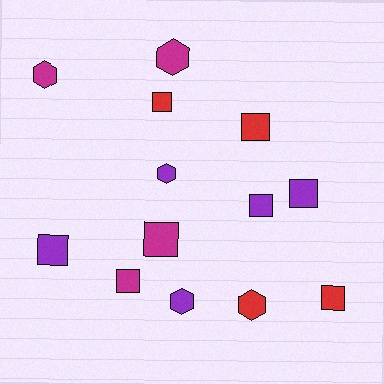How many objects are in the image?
There are 13 objects.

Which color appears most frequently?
Purple, with 5 objects.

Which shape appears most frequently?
Square, with 8 objects.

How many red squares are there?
There are 3 red squares.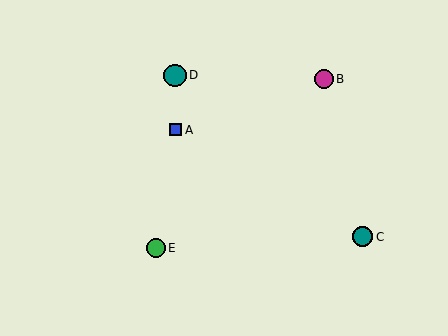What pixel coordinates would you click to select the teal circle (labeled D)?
Click at (175, 75) to select the teal circle D.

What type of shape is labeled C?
Shape C is a teal circle.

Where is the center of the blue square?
The center of the blue square is at (176, 130).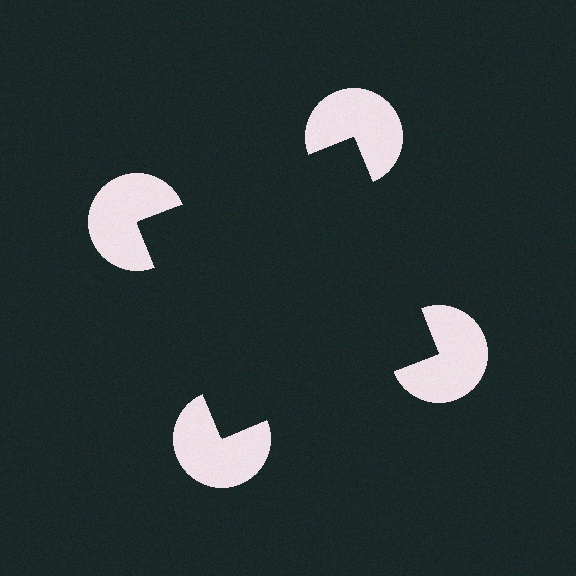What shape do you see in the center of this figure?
An illusory square — its edges are inferred from the aligned wedge cuts in the pac-man discs, not physically drawn.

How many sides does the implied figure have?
4 sides.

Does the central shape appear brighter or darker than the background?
It typically appears slightly darker than the background, even though no actual brightness change is drawn.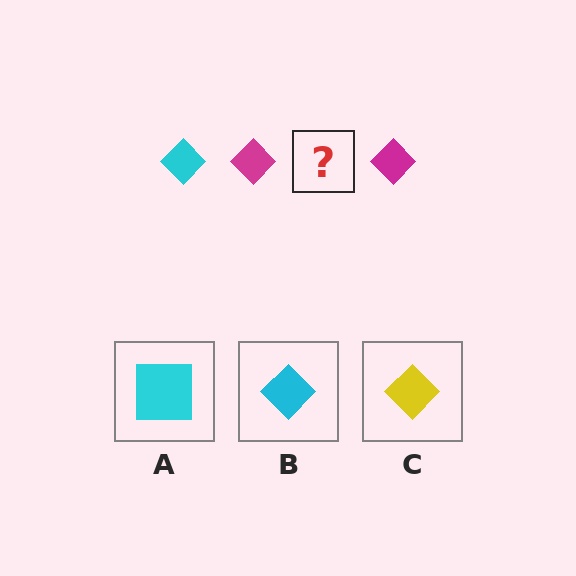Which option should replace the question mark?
Option B.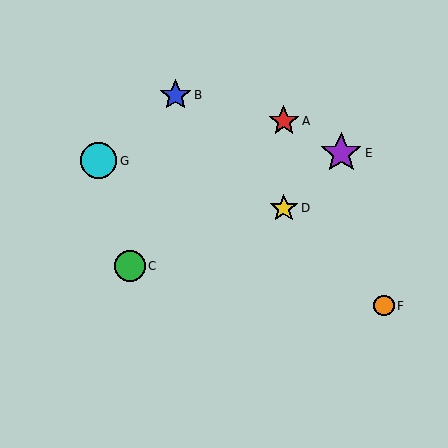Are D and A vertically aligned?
Yes, both are at x≈284.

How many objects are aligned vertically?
2 objects (A, D) are aligned vertically.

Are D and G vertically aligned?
No, D is at x≈284 and G is at x≈99.